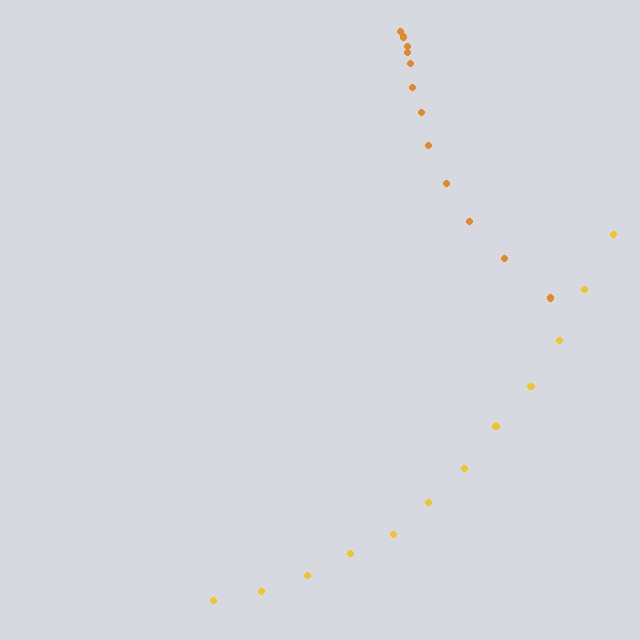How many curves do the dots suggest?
There are 2 distinct paths.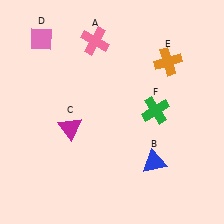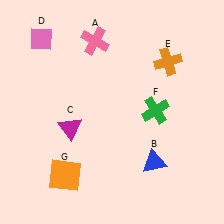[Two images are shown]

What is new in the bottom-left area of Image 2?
An orange square (G) was added in the bottom-left area of Image 2.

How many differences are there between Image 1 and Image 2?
There is 1 difference between the two images.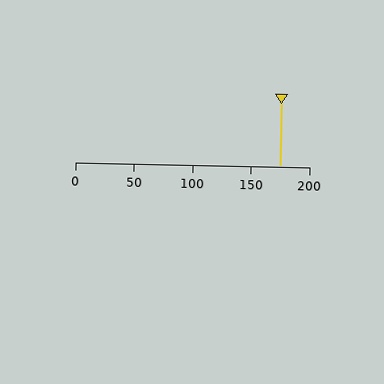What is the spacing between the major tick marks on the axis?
The major ticks are spaced 50 apart.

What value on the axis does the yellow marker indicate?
The marker indicates approximately 175.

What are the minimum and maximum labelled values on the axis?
The axis runs from 0 to 200.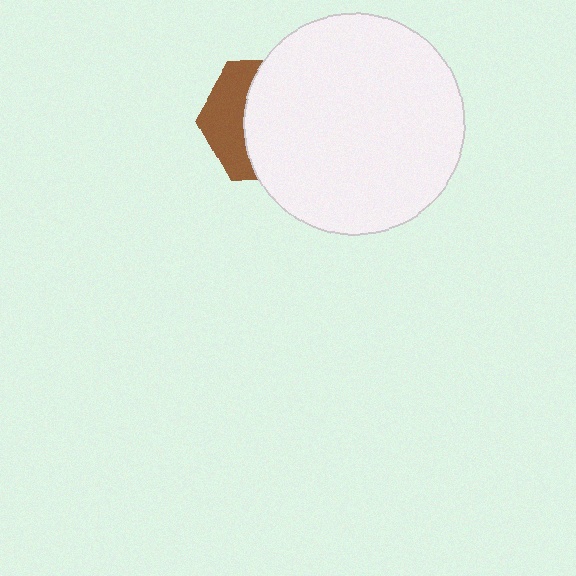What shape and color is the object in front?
The object in front is a white circle.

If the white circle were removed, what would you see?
You would see the complete brown hexagon.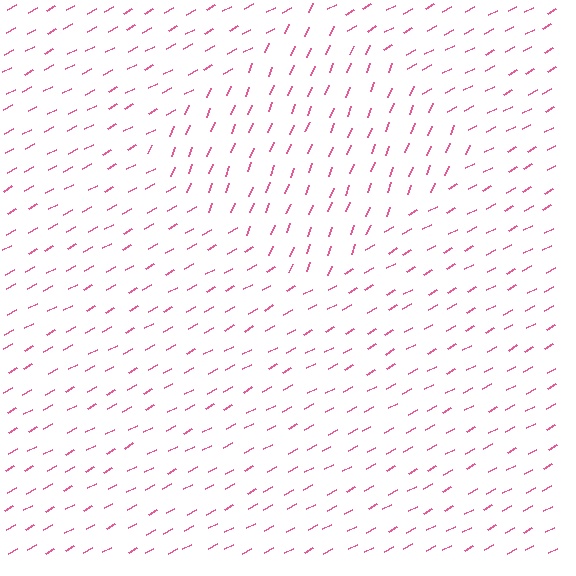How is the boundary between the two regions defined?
The boundary is defined purely by a change in line orientation (approximately 39 degrees difference). All lines are the same color and thickness.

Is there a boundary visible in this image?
Yes, there is a texture boundary formed by a change in line orientation.